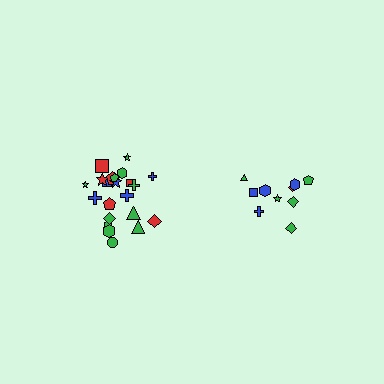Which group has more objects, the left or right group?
The left group.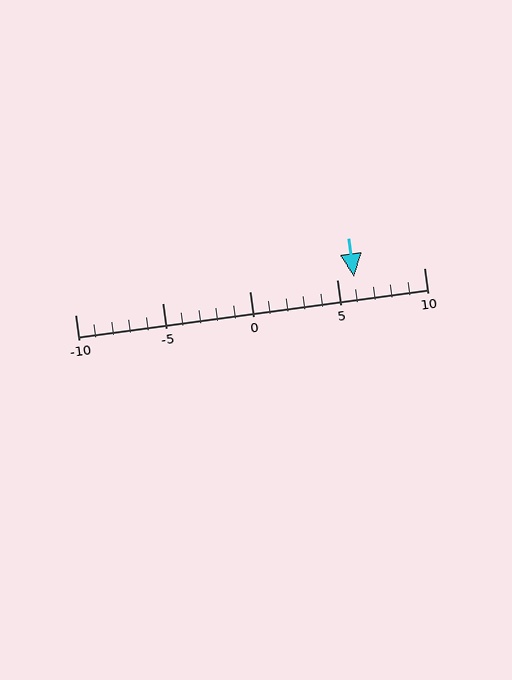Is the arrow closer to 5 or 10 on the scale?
The arrow is closer to 5.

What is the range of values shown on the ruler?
The ruler shows values from -10 to 10.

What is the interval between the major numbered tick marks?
The major tick marks are spaced 5 units apart.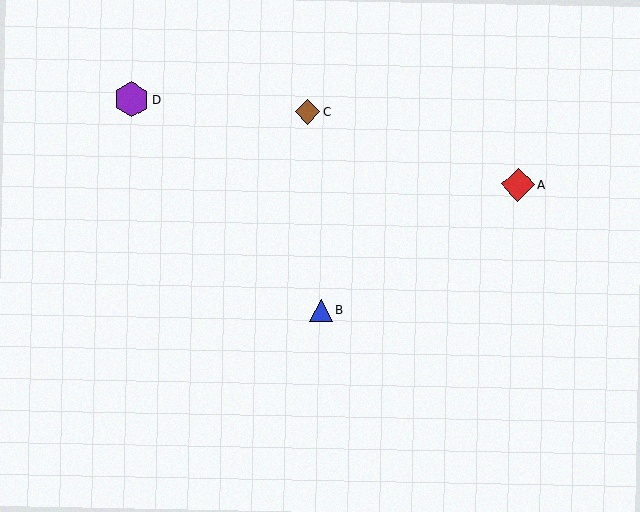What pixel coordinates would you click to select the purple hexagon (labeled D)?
Click at (131, 99) to select the purple hexagon D.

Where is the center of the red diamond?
The center of the red diamond is at (518, 185).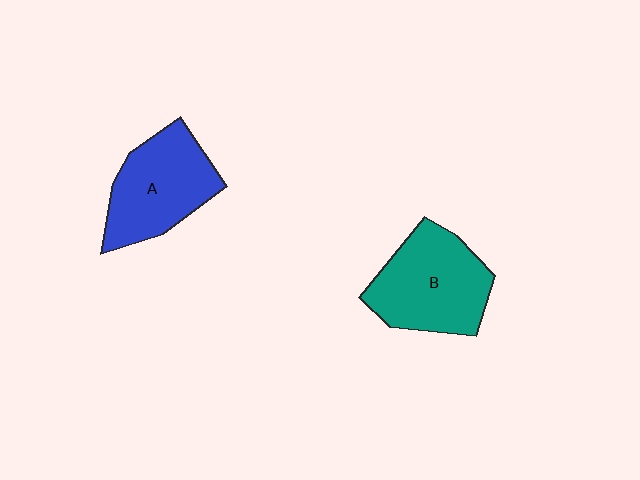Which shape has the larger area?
Shape B (teal).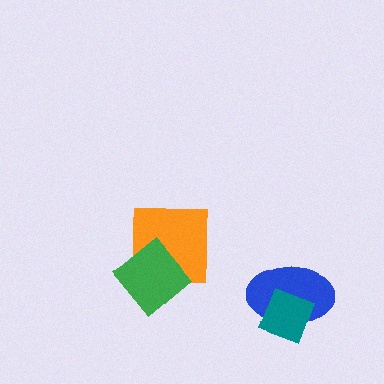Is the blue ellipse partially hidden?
Yes, it is partially covered by another shape.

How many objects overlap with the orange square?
1 object overlaps with the orange square.